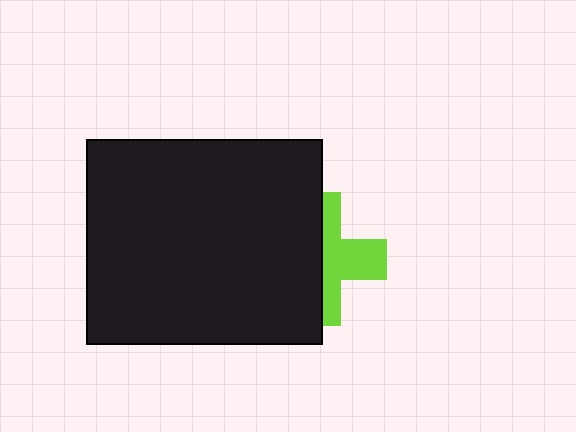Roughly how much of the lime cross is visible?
About half of it is visible (roughly 46%).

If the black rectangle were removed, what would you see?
You would see the complete lime cross.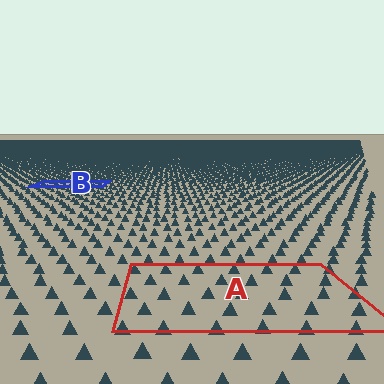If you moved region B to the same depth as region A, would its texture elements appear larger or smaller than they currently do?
They would appear larger. At a closer depth, the same texture elements are projected at a bigger on-screen size.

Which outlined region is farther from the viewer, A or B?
Region B is farther from the viewer — the texture elements inside it appear smaller and more densely packed.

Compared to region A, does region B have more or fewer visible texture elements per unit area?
Region B has more texture elements per unit area — they are packed more densely because it is farther away.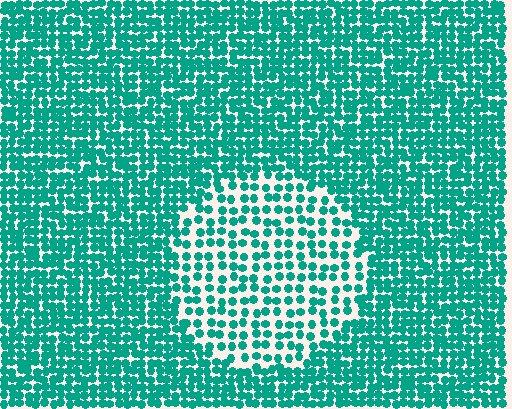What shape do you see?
I see a circle.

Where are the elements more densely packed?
The elements are more densely packed outside the circle boundary.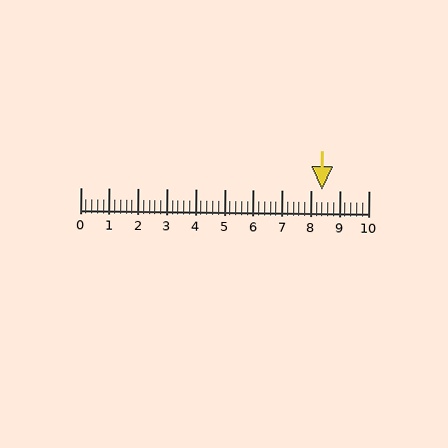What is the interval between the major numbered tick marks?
The major tick marks are spaced 1 units apart.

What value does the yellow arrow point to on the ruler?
The yellow arrow points to approximately 8.4.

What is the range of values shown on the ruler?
The ruler shows values from 0 to 10.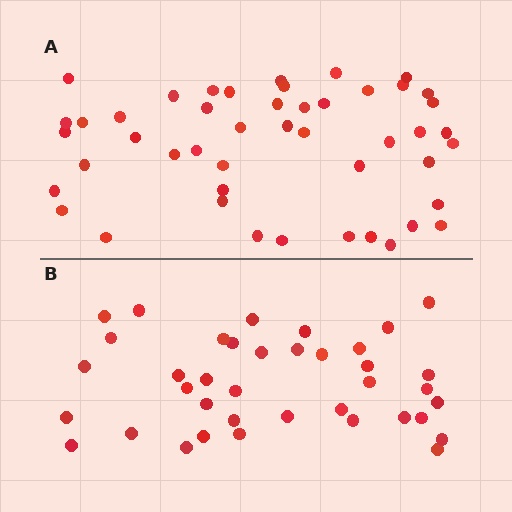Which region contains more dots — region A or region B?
Region A (the top region) has more dots.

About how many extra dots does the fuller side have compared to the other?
Region A has roughly 8 or so more dots than region B.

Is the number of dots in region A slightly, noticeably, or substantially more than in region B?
Region A has only slightly more — the two regions are fairly close. The ratio is roughly 1.2 to 1.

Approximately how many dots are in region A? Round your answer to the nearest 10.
About 50 dots. (The exact count is 47, which rounds to 50.)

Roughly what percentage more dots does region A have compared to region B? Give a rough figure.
About 25% more.